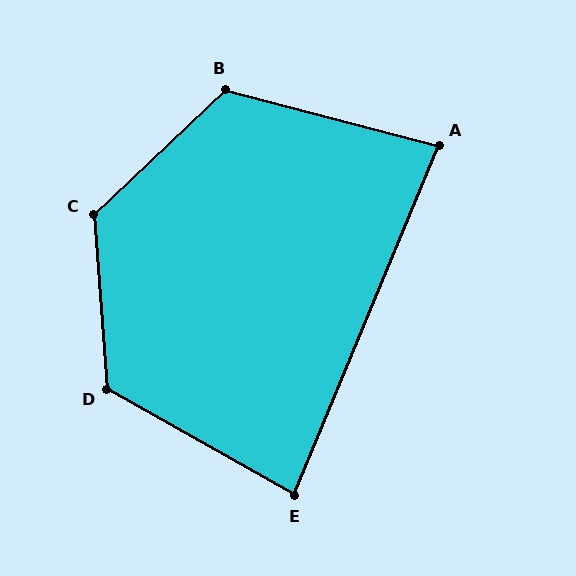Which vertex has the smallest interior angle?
A, at approximately 82 degrees.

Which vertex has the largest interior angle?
C, at approximately 129 degrees.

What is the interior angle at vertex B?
Approximately 122 degrees (obtuse).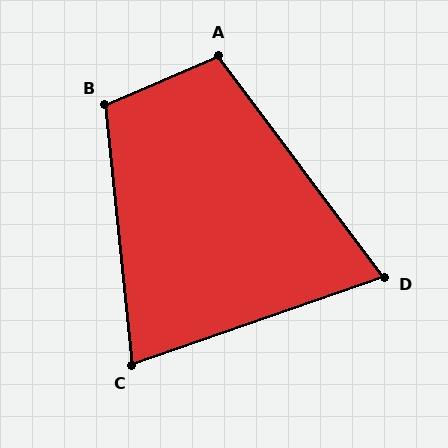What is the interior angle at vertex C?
Approximately 77 degrees (acute).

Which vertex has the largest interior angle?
B, at approximately 107 degrees.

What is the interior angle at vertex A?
Approximately 103 degrees (obtuse).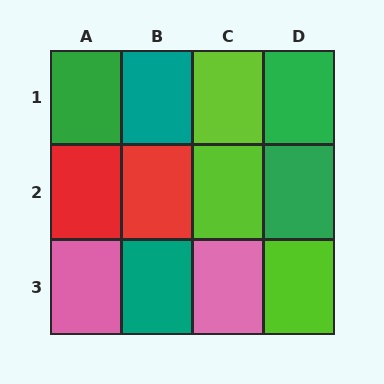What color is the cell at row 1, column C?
Lime.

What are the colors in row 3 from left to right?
Pink, teal, pink, lime.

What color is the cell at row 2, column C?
Lime.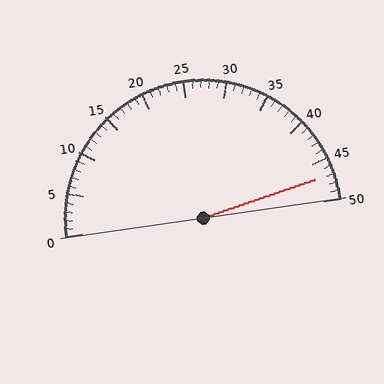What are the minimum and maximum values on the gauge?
The gauge ranges from 0 to 50.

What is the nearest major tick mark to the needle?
The nearest major tick mark is 45.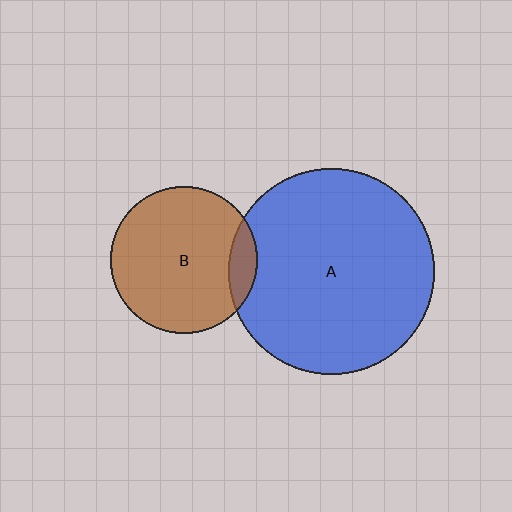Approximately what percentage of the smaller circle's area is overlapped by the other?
Approximately 10%.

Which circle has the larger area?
Circle A (blue).